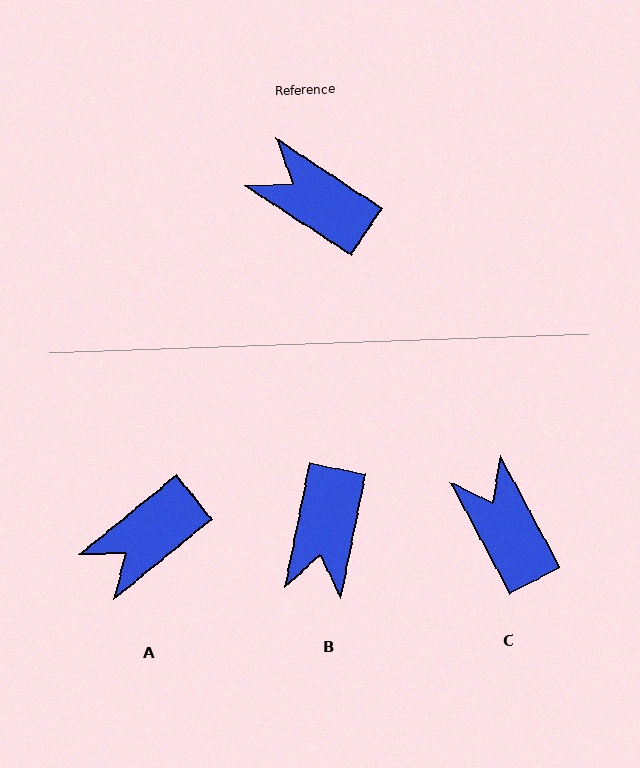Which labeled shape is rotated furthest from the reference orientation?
B, about 112 degrees away.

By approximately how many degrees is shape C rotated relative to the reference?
Approximately 28 degrees clockwise.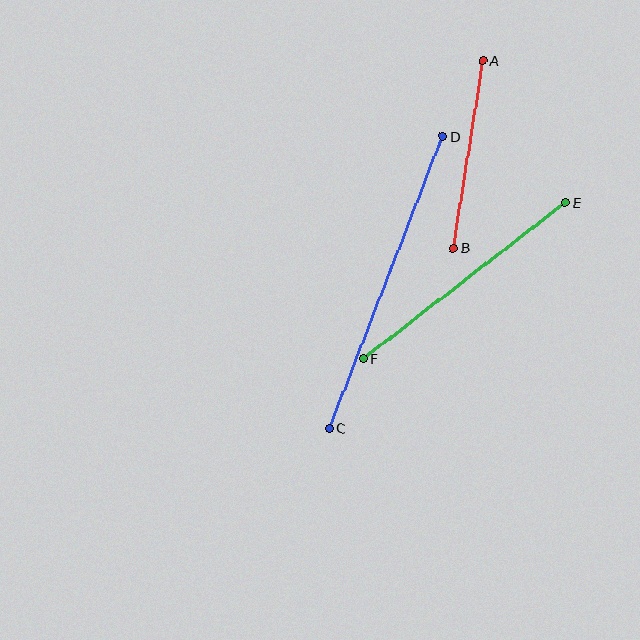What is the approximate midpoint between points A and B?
The midpoint is at approximately (468, 154) pixels.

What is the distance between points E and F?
The distance is approximately 255 pixels.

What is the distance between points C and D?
The distance is approximately 313 pixels.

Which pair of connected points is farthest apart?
Points C and D are farthest apart.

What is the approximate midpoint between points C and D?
The midpoint is at approximately (386, 282) pixels.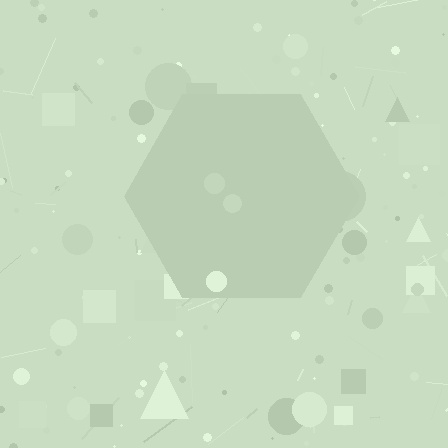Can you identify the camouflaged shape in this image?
The camouflaged shape is a hexagon.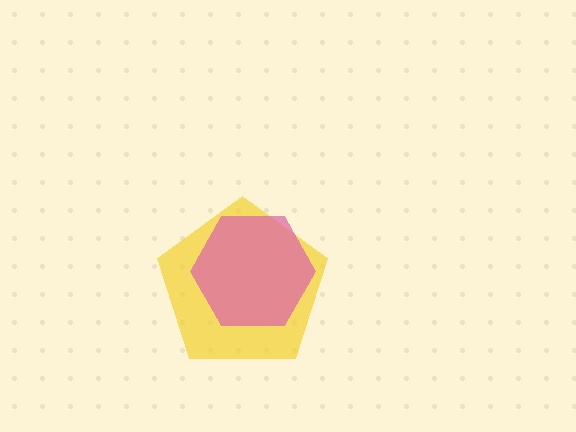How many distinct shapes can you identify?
There are 2 distinct shapes: a yellow pentagon, a pink hexagon.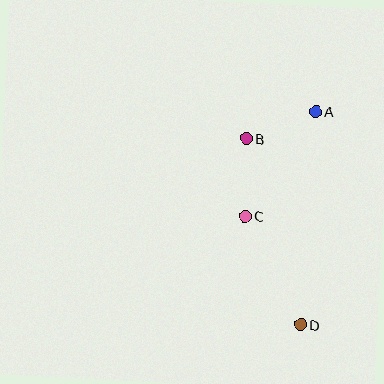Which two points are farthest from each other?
Points A and D are farthest from each other.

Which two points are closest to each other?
Points A and B are closest to each other.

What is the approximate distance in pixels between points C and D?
The distance between C and D is approximately 122 pixels.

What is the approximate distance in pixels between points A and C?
The distance between A and C is approximately 126 pixels.